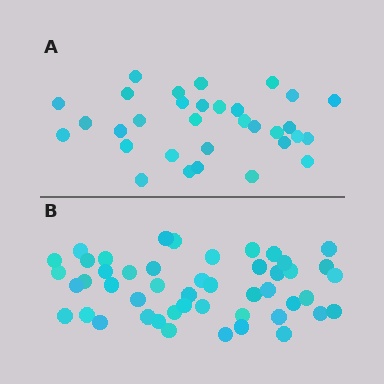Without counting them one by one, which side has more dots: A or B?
Region B (the bottom region) has more dots.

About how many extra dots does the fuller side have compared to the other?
Region B has approximately 15 more dots than region A.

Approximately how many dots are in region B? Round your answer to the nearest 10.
About 50 dots. (The exact count is 48, which rounds to 50.)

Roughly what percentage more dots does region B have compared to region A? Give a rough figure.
About 50% more.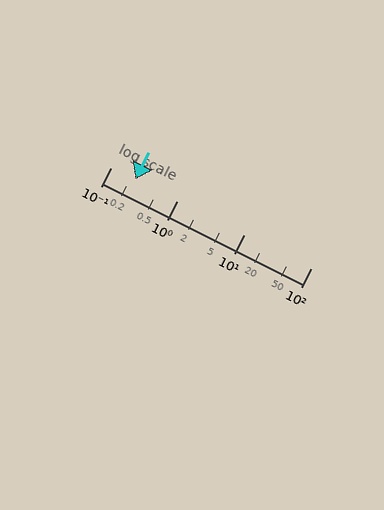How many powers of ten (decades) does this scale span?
The scale spans 3 decades, from 0.1 to 100.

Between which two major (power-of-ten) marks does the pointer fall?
The pointer is between 0.1 and 1.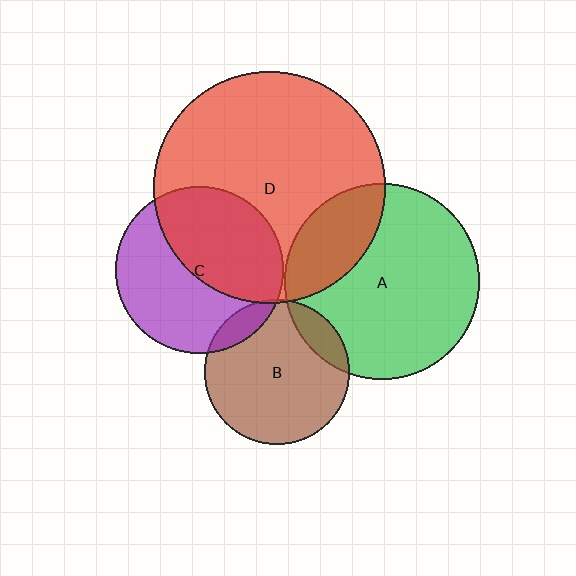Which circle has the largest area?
Circle D (red).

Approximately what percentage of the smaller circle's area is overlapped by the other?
Approximately 5%.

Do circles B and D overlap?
Yes.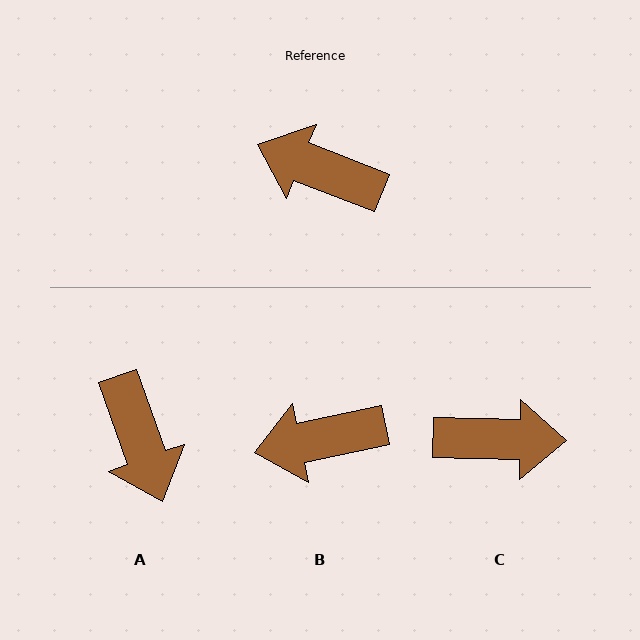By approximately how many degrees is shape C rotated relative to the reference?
Approximately 160 degrees clockwise.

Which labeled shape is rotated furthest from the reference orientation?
C, about 160 degrees away.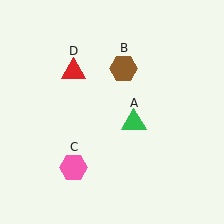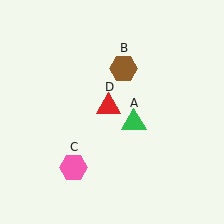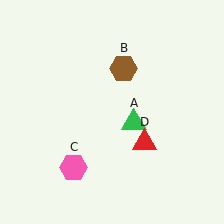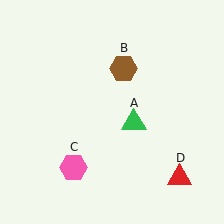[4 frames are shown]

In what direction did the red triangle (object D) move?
The red triangle (object D) moved down and to the right.